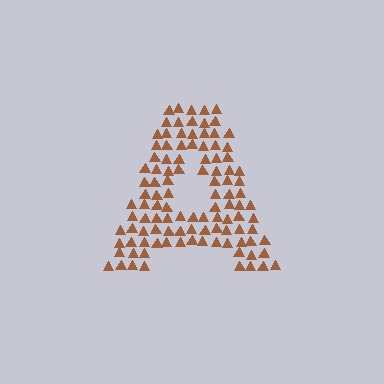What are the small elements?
The small elements are triangles.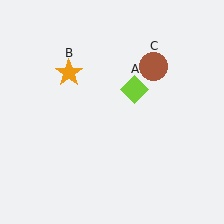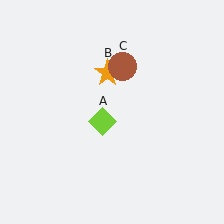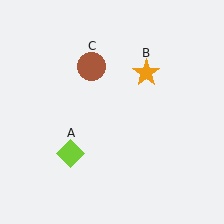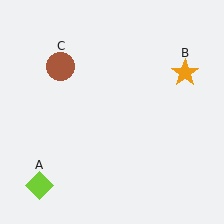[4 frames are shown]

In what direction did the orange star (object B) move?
The orange star (object B) moved right.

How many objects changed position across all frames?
3 objects changed position: lime diamond (object A), orange star (object B), brown circle (object C).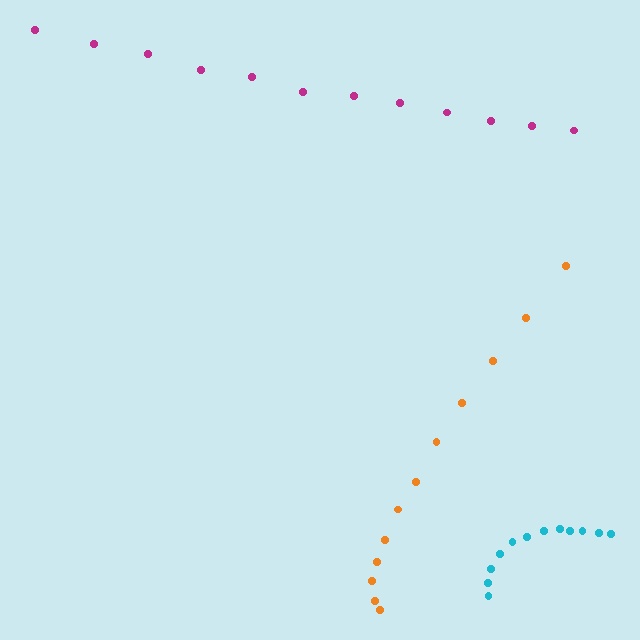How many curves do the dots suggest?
There are 3 distinct paths.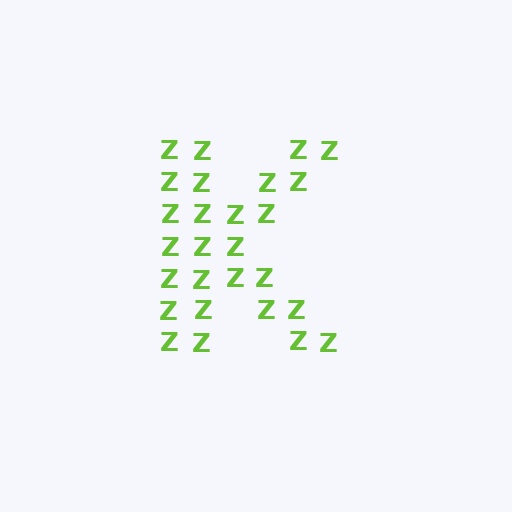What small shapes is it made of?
It is made of small letter Z's.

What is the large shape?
The large shape is the letter K.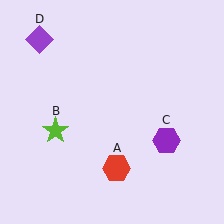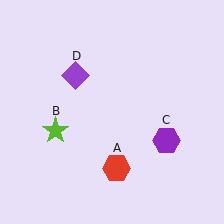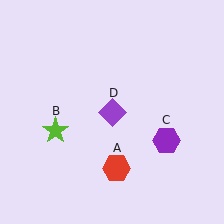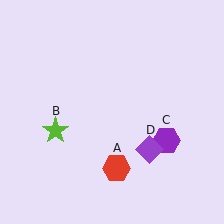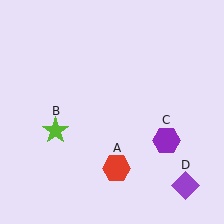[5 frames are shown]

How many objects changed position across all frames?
1 object changed position: purple diamond (object D).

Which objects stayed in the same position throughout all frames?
Red hexagon (object A) and lime star (object B) and purple hexagon (object C) remained stationary.